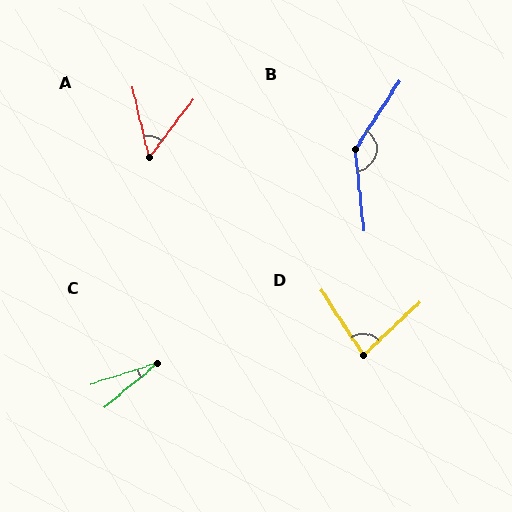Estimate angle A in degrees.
Approximately 50 degrees.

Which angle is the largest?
B, at approximately 140 degrees.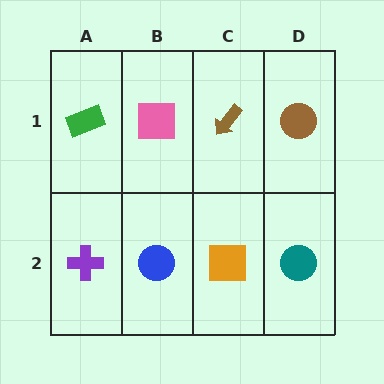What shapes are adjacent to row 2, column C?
A brown arrow (row 1, column C), a blue circle (row 2, column B), a teal circle (row 2, column D).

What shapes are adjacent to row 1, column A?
A purple cross (row 2, column A), a pink square (row 1, column B).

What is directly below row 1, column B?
A blue circle.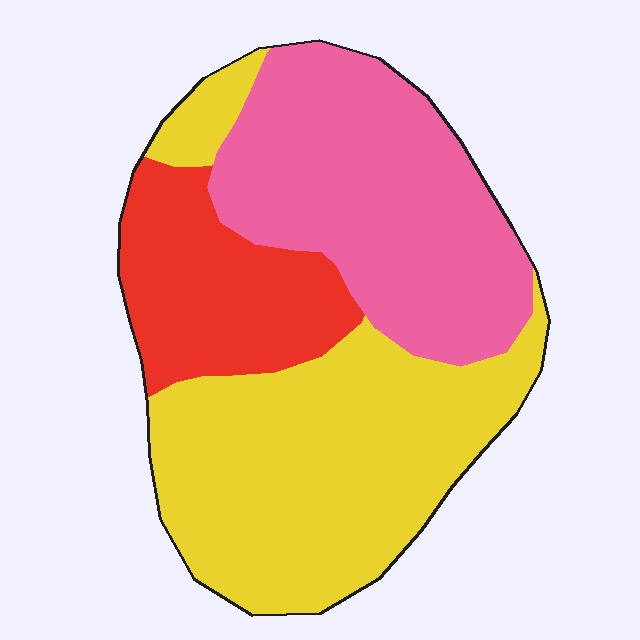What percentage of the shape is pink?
Pink takes up between a third and a half of the shape.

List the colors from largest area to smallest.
From largest to smallest: yellow, pink, red.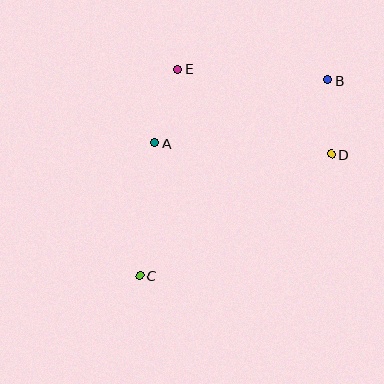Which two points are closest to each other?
Points B and D are closest to each other.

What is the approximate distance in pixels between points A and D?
The distance between A and D is approximately 177 pixels.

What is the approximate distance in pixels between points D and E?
The distance between D and E is approximately 176 pixels.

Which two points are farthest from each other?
Points B and C are farthest from each other.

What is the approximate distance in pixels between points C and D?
The distance between C and D is approximately 227 pixels.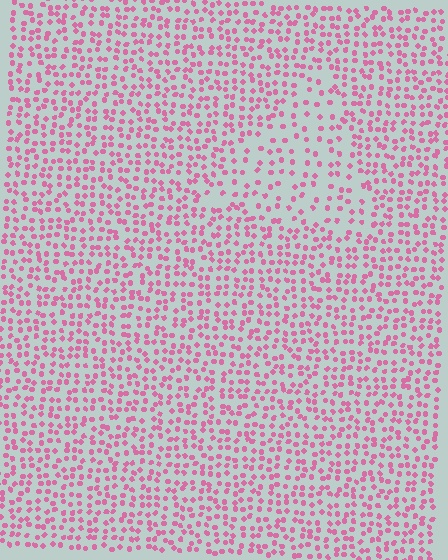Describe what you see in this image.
The image contains small pink elements arranged at two different densities. A triangle-shaped region is visible where the elements are less densely packed than the surrounding area.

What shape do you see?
I see a triangle.